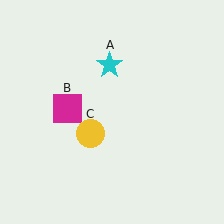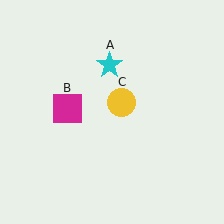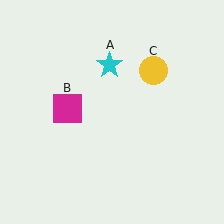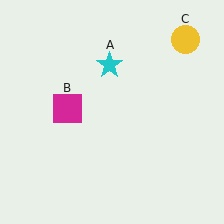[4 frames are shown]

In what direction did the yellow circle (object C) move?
The yellow circle (object C) moved up and to the right.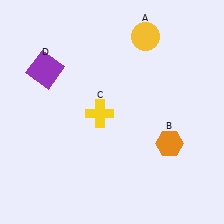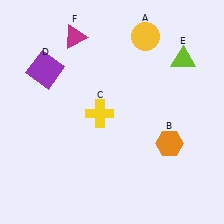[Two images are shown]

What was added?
A lime triangle (E), a magenta triangle (F) were added in Image 2.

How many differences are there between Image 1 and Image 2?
There are 2 differences between the two images.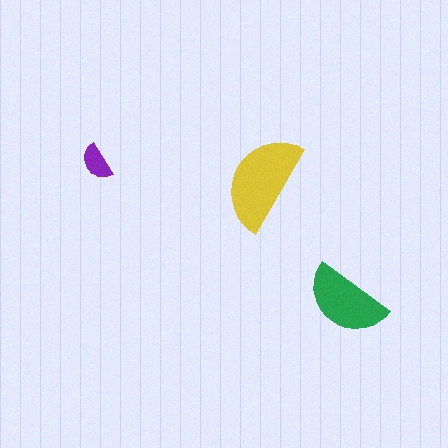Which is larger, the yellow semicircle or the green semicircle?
The yellow one.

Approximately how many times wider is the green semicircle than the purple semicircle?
About 2.5 times wider.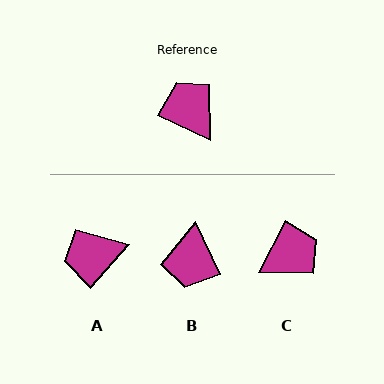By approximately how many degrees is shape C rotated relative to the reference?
Approximately 92 degrees clockwise.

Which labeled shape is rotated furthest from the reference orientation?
B, about 140 degrees away.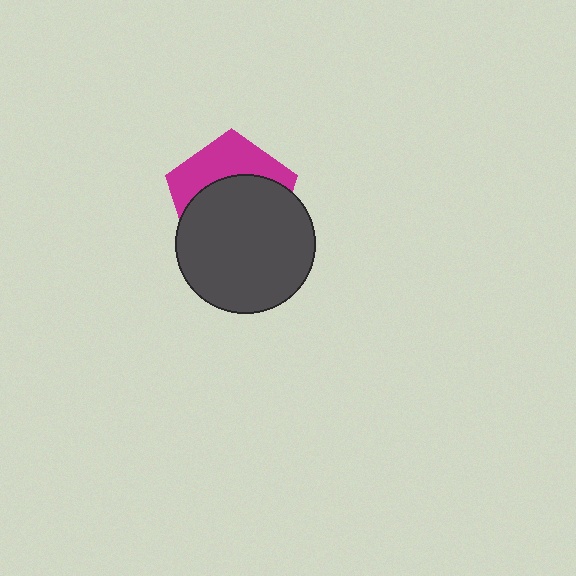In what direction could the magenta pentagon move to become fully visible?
The magenta pentagon could move up. That would shift it out from behind the dark gray circle entirely.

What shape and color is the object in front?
The object in front is a dark gray circle.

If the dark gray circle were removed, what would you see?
You would see the complete magenta pentagon.